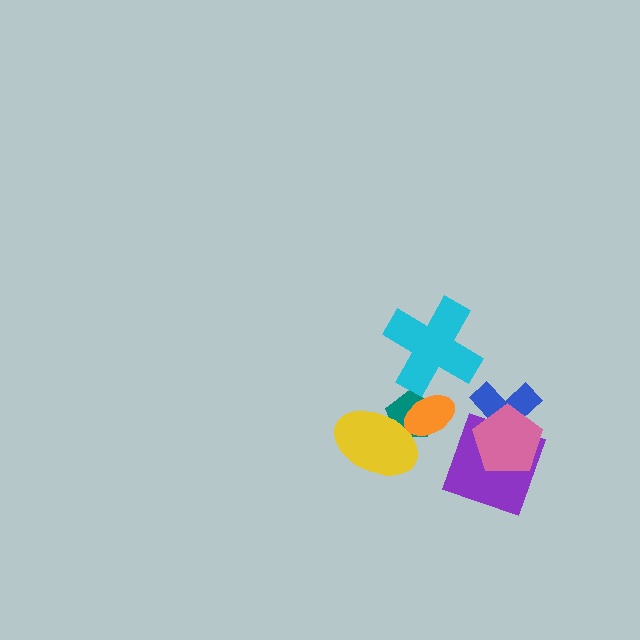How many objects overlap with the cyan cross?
0 objects overlap with the cyan cross.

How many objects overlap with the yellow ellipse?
2 objects overlap with the yellow ellipse.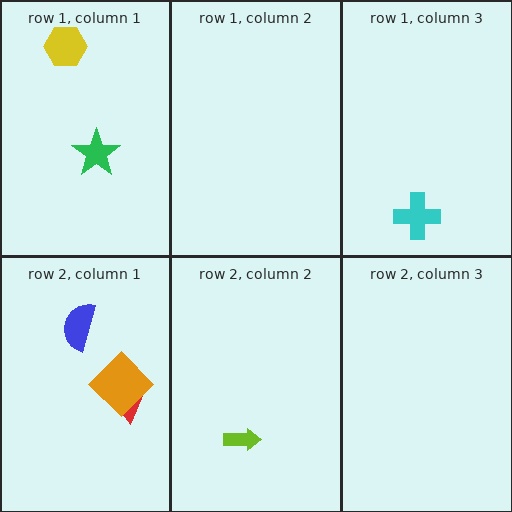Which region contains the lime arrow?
The row 2, column 2 region.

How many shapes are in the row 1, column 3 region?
1.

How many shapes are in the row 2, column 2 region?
1.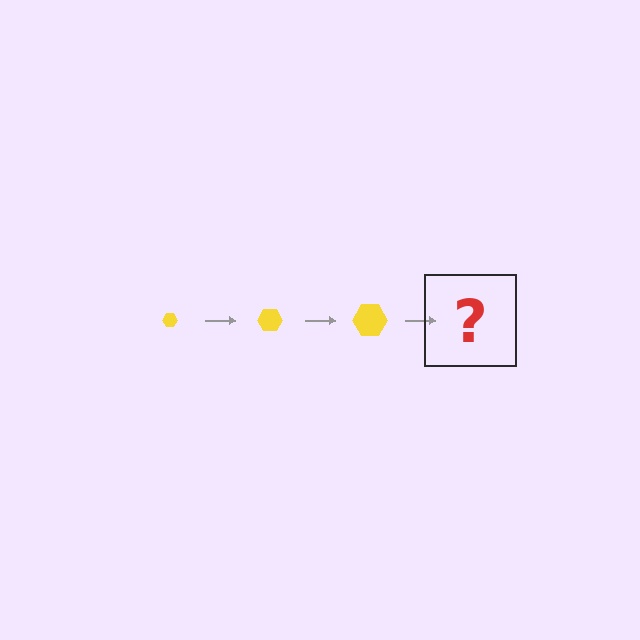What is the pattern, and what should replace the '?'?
The pattern is that the hexagon gets progressively larger each step. The '?' should be a yellow hexagon, larger than the previous one.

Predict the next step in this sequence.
The next step is a yellow hexagon, larger than the previous one.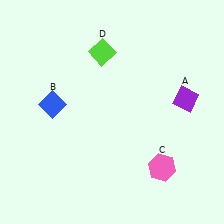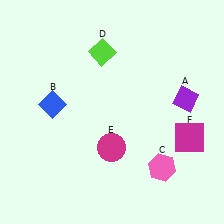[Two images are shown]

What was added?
A magenta circle (E), a magenta square (F) were added in Image 2.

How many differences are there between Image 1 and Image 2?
There are 2 differences between the two images.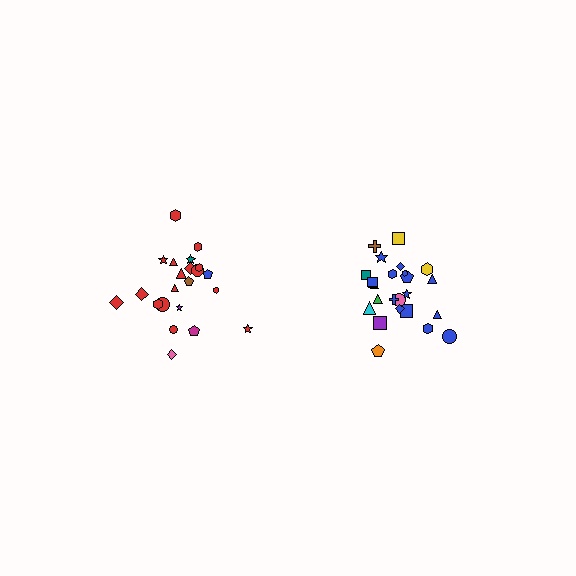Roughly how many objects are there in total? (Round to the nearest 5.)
Roughly 45 objects in total.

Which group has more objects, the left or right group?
The right group.